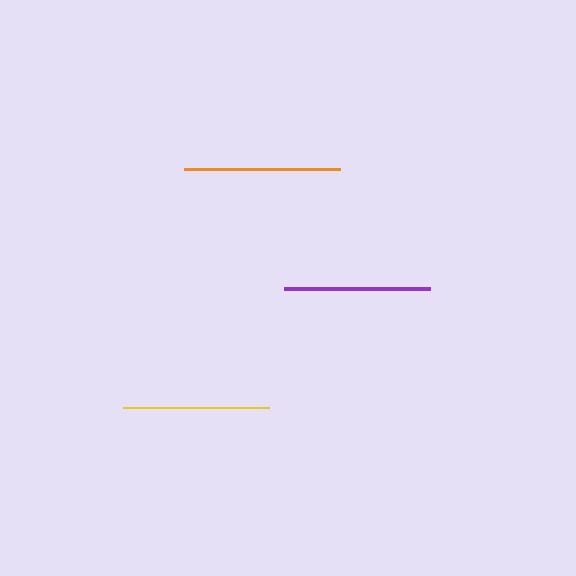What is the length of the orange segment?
The orange segment is approximately 156 pixels long.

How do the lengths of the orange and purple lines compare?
The orange and purple lines are approximately the same length.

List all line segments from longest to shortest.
From longest to shortest: orange, yellow, purple.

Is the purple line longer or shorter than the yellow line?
The yellow line is longer than the purple line.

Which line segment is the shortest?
The purple line is the shortest at approximately 146 pixels.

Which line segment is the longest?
The orange line is the longest at approximately 156 pixels.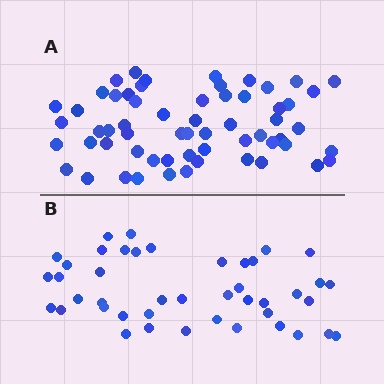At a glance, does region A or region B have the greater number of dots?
Region A (the top region) has more dots.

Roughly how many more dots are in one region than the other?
Region A has approximately 15 more dots than region B.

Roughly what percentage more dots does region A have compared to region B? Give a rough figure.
About 40% more.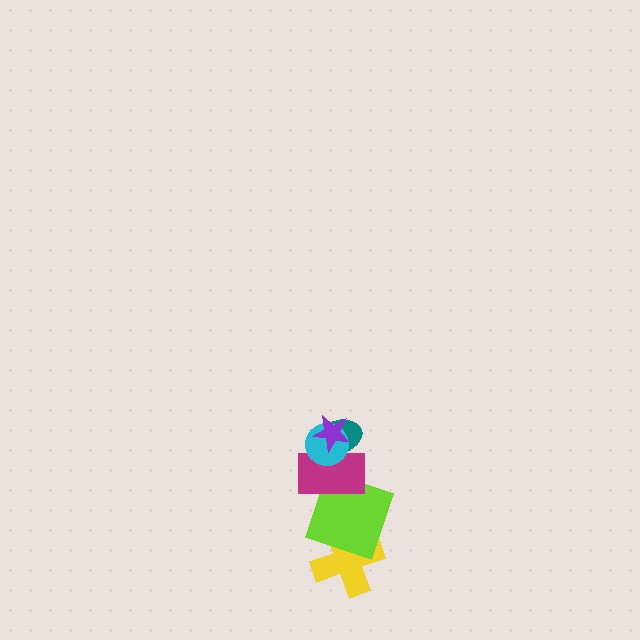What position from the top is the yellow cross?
The yellow cross is 6th from the top.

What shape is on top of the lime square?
The magenta rectangle is on top of the lime square.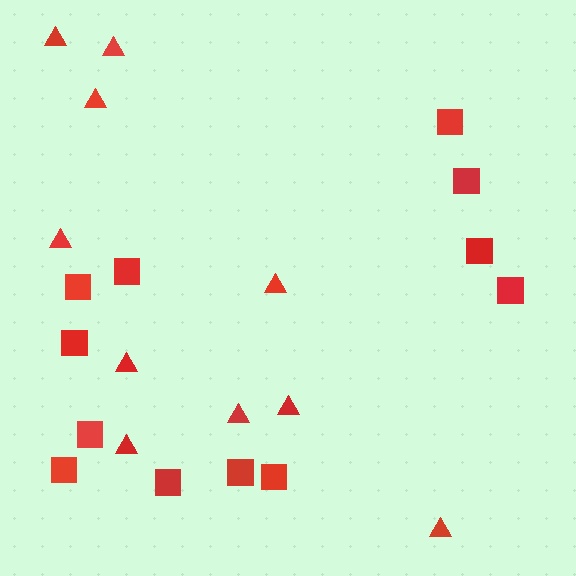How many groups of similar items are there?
There are 2 groups: one group of triangles (10) and one group of squares (12).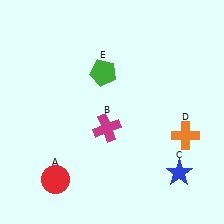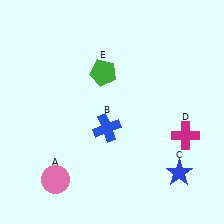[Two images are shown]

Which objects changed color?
A changed from red to pink. B changed from magenta to blue. D changed from orange to magenta.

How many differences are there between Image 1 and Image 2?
There are 3 differences between the two images.